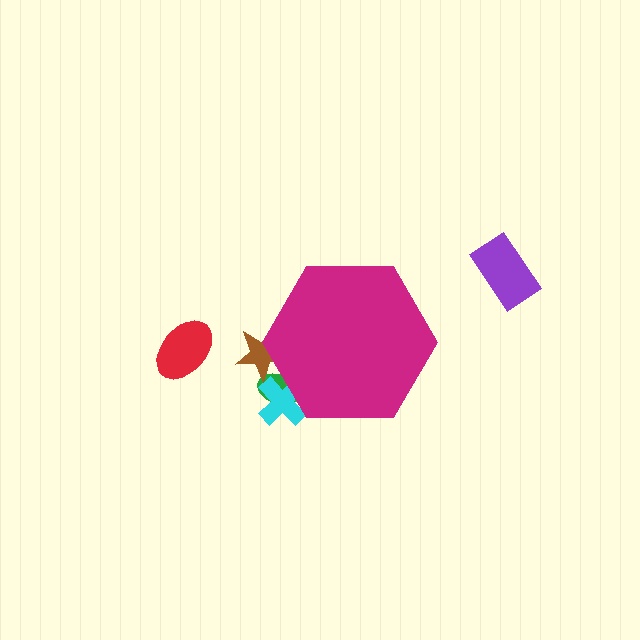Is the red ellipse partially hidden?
No, the red ellipse is fully visible.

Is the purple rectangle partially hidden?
No, the purple rectangle is fully visible.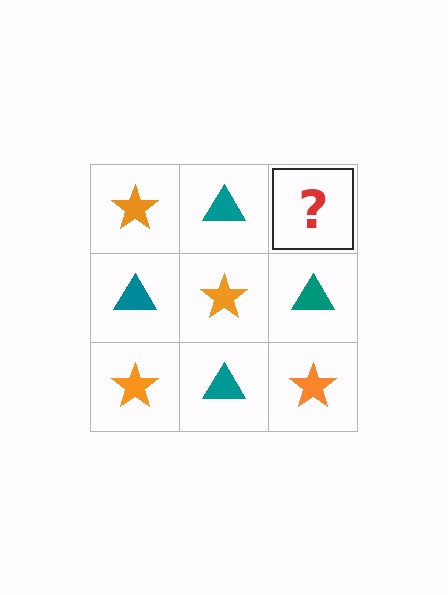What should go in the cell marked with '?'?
The missing cell should contain an orange star.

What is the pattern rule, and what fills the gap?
The rule is that it alternates orange star and teal triangle in a checkerboard pattern. The gap should be filled with an orange star.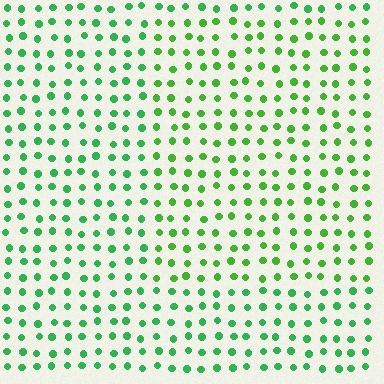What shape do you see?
I see a rectangle.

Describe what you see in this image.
The image is filled with small green elements in a uniform arrangement. A rectangle-shaped region is visible where the elements are tinted to a slightly different hue, forming a subtle color boundary.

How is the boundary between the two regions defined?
The boundary is defined purely by a slight shift in hue (about 23 degrees). Spacing, size, and orientation are identical on both sides.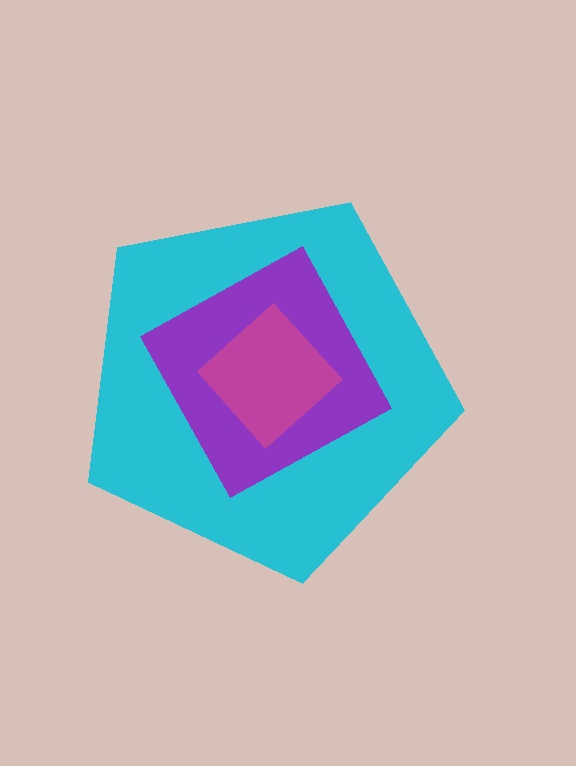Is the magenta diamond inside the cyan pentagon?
Yes.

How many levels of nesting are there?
3.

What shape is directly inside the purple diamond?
The magenta diamond.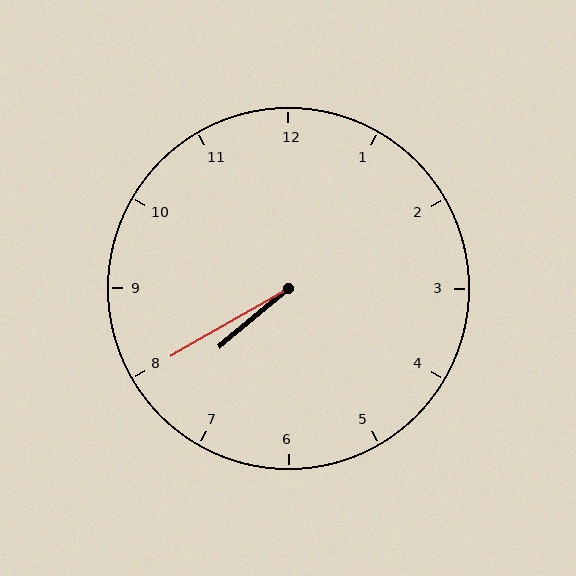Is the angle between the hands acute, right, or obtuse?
It is acute.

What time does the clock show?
7:40.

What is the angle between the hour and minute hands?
Approximately 10 degrees.